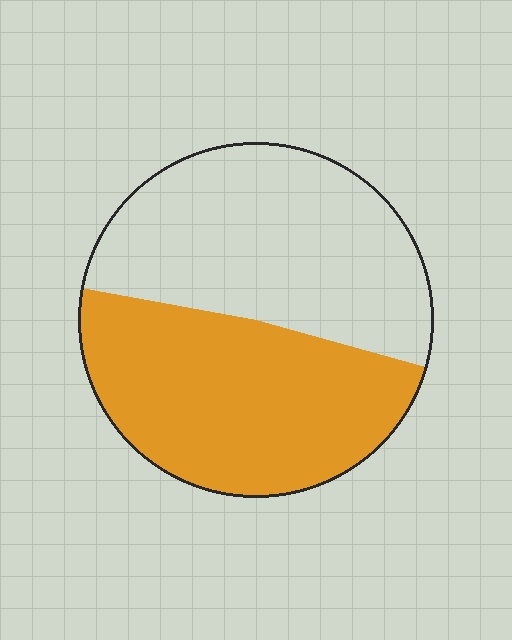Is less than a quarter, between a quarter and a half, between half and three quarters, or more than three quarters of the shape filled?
Between a quarter and a half.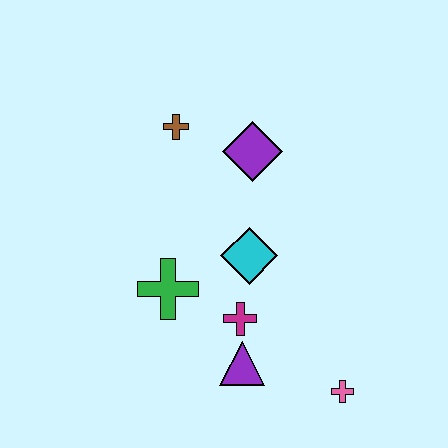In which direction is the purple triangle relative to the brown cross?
The purple triangle is below the brown cross.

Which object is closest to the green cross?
The magenta cross is closest to the green cross.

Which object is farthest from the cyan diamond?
The pink cross is farthest from the cyan diamond.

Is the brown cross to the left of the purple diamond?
Yes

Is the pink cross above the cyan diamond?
No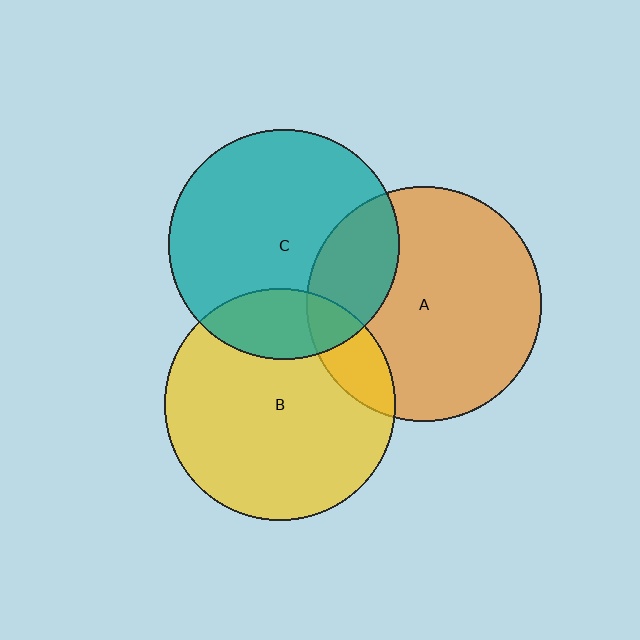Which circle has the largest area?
Circle A (orange).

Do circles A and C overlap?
Yes.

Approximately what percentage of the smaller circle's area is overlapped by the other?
Approximately 25%.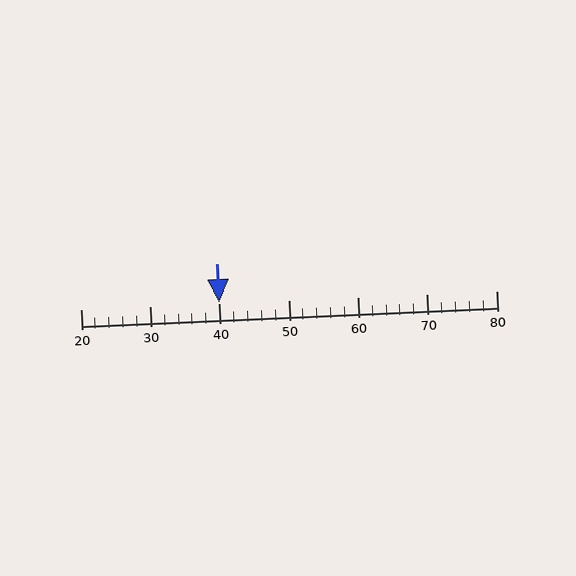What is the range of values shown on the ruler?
The ruler shows values from 20 to 80.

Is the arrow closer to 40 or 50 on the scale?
The arrow is closer to 40.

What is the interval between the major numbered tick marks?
The major tick marks are spaced 10 units apart.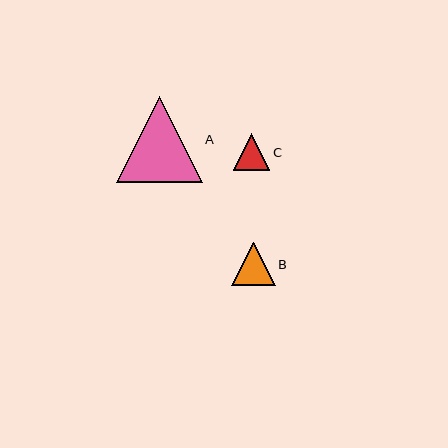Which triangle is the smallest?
Triangle C is the smallest with a size of approximately 37 pixels.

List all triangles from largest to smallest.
From largest to smallest: A, B, C.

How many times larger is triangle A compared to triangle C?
Triangle A is approximately 2.3 times the size of triangle C.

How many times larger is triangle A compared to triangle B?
Triangle A is approximately 2.0 times the size of triangle B.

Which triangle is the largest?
Triangle A is the largest with a size of approximately 86 pixels.